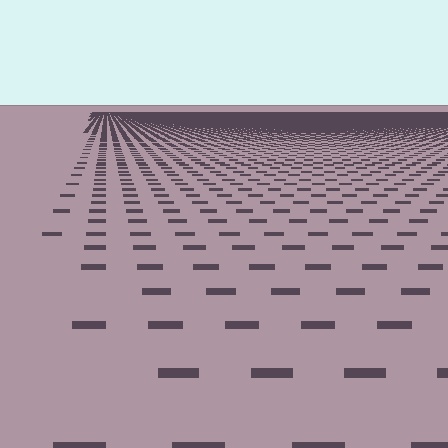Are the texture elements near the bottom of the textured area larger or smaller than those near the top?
Larger. Near the bottom, elements are closer to the viewer and appear at a bigger on-screen size.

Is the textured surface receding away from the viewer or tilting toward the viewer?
The surface is receding away from the viewer. Texture elements get smaller and denser toward the top.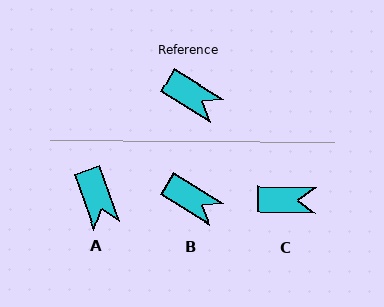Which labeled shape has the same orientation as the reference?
B.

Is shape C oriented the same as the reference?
No, it is off by about 31 degrees.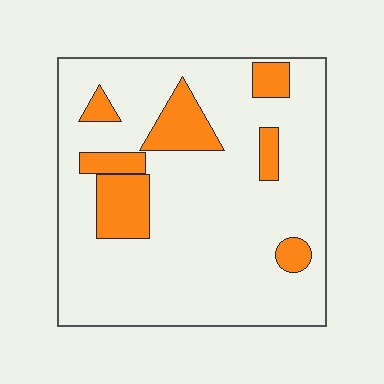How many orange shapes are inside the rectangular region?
7.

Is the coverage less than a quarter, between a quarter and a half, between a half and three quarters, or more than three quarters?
Less than a quarter.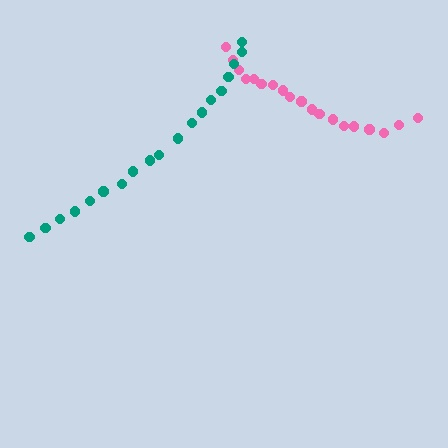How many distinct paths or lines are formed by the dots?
There are 2 distinct paths.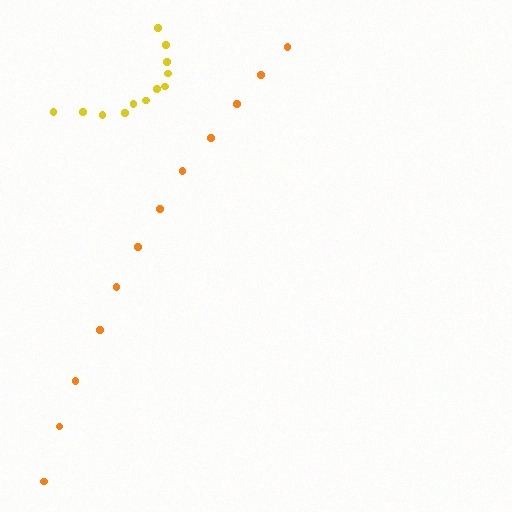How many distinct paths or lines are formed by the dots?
There are 2 distinct paths.